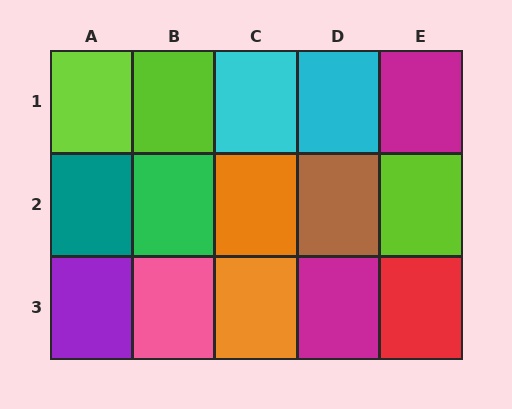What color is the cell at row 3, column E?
Red.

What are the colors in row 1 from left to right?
Lime, lime, cyan, cyan, magenta.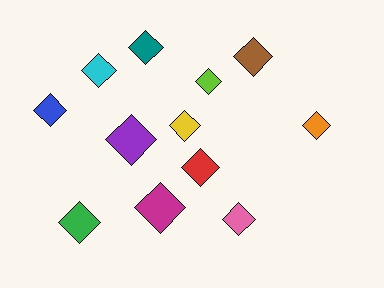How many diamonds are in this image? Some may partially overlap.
There are 12 diamonds.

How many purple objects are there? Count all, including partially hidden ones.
There is 1 purple object.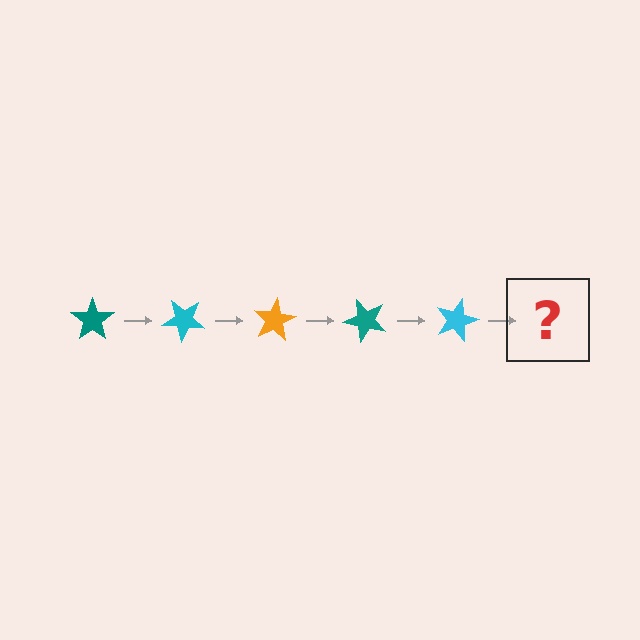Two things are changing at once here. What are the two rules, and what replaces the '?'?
The two rules are that it rotates 40 degrees each step and the color cycles through teal, cyan, and orange. The '?' should be an orange star, rotated 200 degrees from the start.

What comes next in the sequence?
The next element should be an orange star, rotated 200 degrees from the start.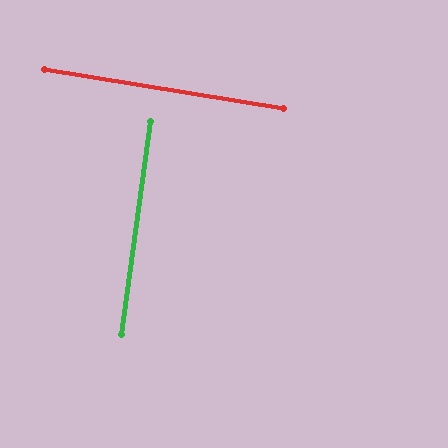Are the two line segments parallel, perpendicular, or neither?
Perpendicular — they meet at approximately 88°.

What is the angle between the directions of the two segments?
Approximately 88 degrees.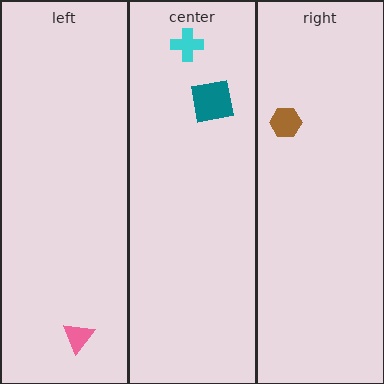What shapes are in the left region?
The pink triangle.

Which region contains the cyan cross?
The center region.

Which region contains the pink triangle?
The left region.